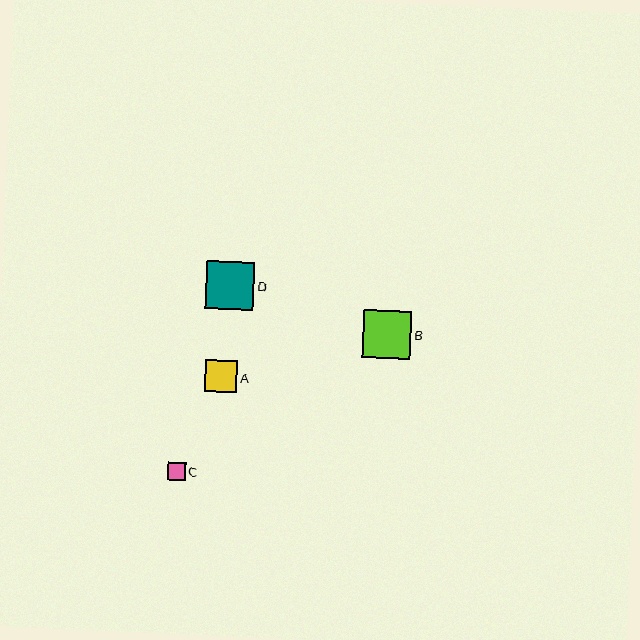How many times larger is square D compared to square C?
Square D is approximately 2.7 times the size of square C.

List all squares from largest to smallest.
From largest to smallest: B, D, A, C.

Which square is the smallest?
Square C is the smallest with a size of approximately 18 pixels.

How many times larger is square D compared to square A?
Square D is approximately 1.5 times the size of square A.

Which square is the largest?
Square B is the largest with a size of approximately 48 pixels.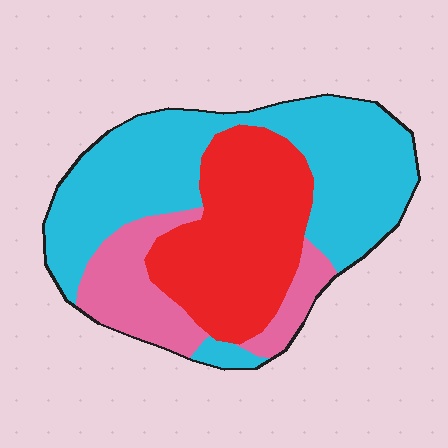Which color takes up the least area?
Pink, at roughly 20%.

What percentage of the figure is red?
Red takes up about one third (1/3) of the figure.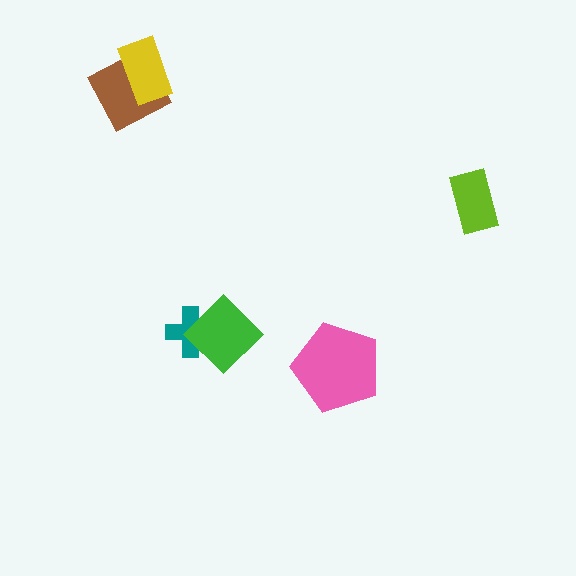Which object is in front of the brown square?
The yellow rectangle is in front of the brown square.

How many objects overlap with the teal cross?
1 object overlaps with the teal cross.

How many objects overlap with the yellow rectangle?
1 object overlaps with the yellow rectangle.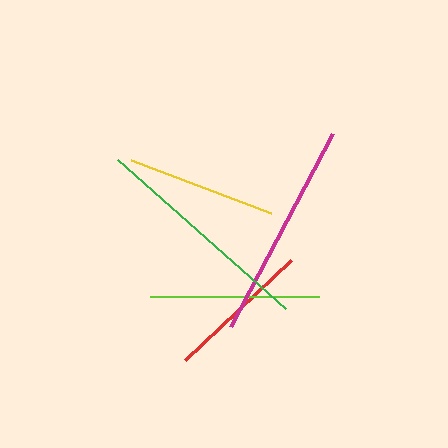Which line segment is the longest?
The green line is the longest at approximately 226 pixels.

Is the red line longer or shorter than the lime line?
The lime line is longer than the red line.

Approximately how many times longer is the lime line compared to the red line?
The lime line is approximately 1.2 times the length of the red line.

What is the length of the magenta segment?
The magenta segment is approximately 218 pixels long.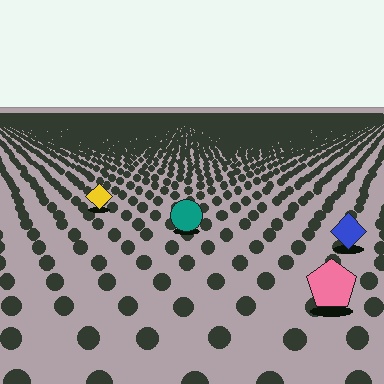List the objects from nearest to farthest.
From nearest to farthest: the pink pentagon, the blue diamond, the teal circle, the yellow diamond.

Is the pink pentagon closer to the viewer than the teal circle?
Yes. The pink pentagon is closer — you can tell from the texture gradient: the ground texture is coarser near it.